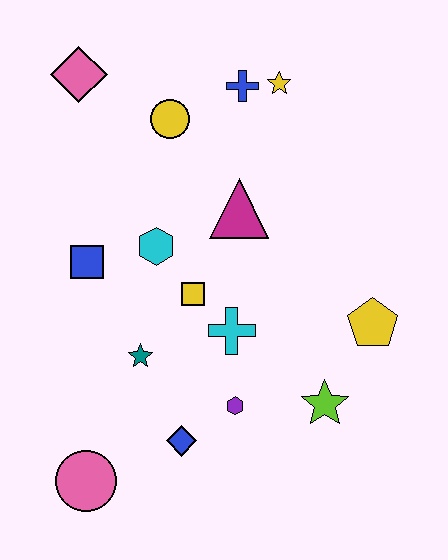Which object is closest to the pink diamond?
The yellow circle is closest to the pink diamond.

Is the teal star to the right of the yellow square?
No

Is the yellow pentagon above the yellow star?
No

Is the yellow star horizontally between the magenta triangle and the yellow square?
No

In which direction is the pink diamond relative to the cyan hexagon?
The pink diamond is above the cyan hexagon.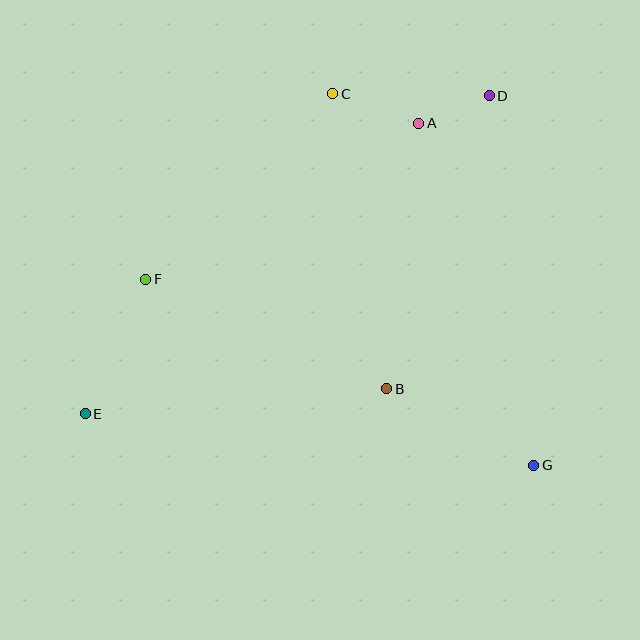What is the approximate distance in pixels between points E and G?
The distance between E and G is approximately 452 pixels.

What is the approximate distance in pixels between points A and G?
The distance between A and G is approximately 361 pixels.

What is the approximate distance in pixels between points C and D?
The distance between C and D is approximately 156 pixels.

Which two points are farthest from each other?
Points D and E are farthest from each other.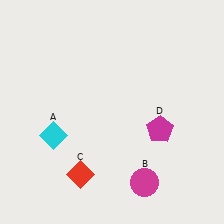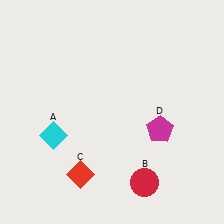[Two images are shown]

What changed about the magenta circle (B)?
In Image 1, B is magenta. In Image 2, it changed to red.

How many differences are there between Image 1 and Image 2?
There is 1 difference between the two images.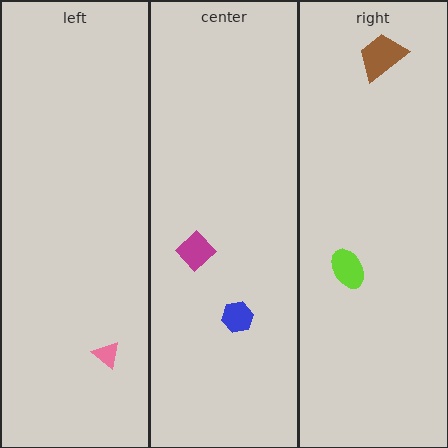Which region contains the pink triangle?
The left region.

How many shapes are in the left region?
1.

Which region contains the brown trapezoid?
The right region.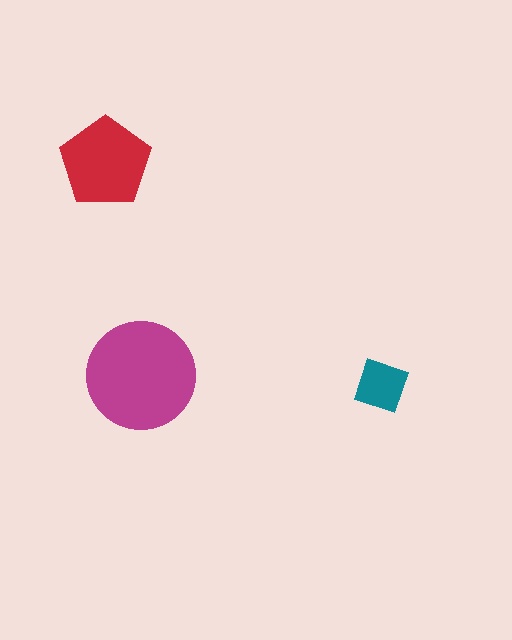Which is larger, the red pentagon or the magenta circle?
The magenta circle.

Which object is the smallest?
The teal diamond.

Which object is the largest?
The magenta circle.